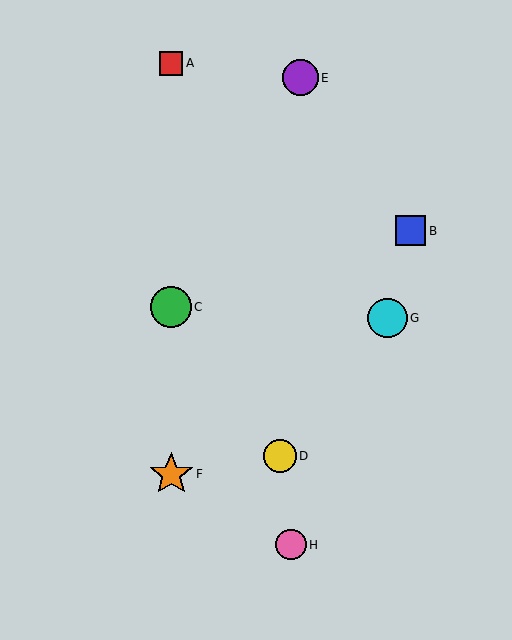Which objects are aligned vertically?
Objects A, C, F are aligned vertically.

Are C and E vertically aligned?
No, C is at x≈171 and E is at x≈300.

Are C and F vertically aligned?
Yes, both are at x≈171.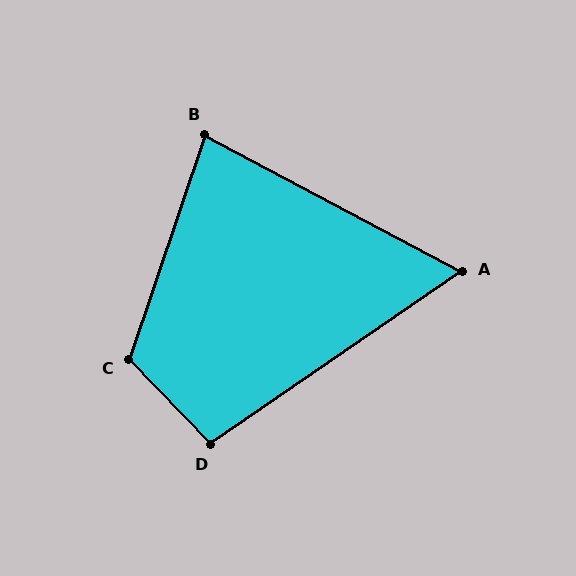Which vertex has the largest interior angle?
C, at approximately 117 degrees.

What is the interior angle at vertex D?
Approximately 99 degrees (obtuse).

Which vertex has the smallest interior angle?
A, at approximately 63 degrees.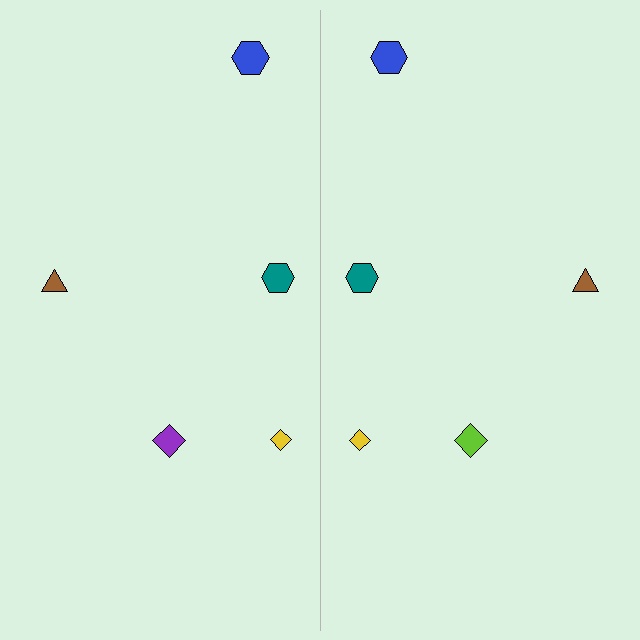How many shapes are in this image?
There are 10 shapes in this image.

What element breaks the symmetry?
The lime diamond on the right side breaks the symmetry — its mirror counterpart is purple.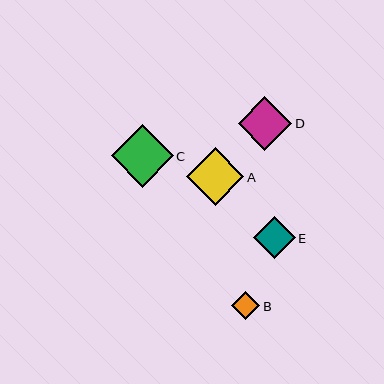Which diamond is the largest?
Diamond C is the largest with a size of approximately 62 pixels.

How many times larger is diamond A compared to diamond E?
Diamond A is approximately 1.4 times the size of diamond E.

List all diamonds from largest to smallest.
From largest to smallest: C, A, D, E, B.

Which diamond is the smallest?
Diamond B is the smallest with a size of approximately 28 pixels.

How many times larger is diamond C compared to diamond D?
Diamond C is approximately 1.2 times the size of diamond D.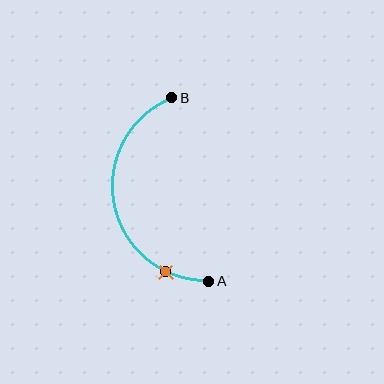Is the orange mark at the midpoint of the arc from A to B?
No. The orange mark lies on the arc but is closer to endpoint A. The arc midpoint would be at the point on the curve equidistant along the arc from both A and B.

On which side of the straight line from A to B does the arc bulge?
The arc bulges to the left of the straight line connecting A and B.